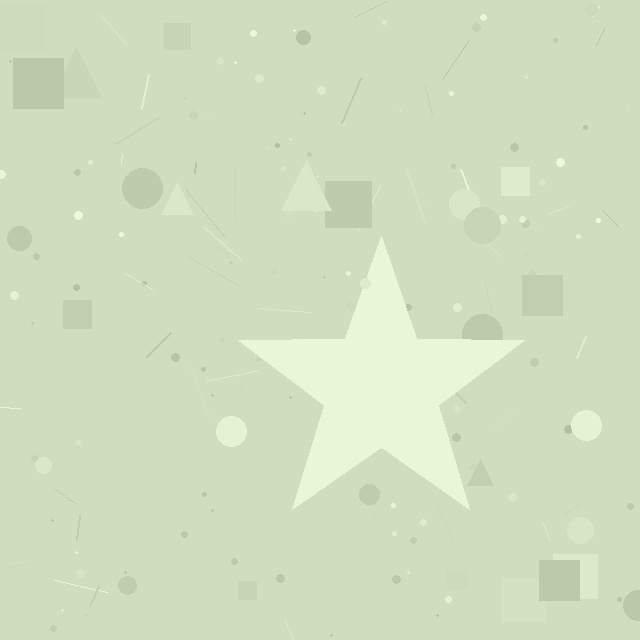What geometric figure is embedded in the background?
A star is embedded in the background.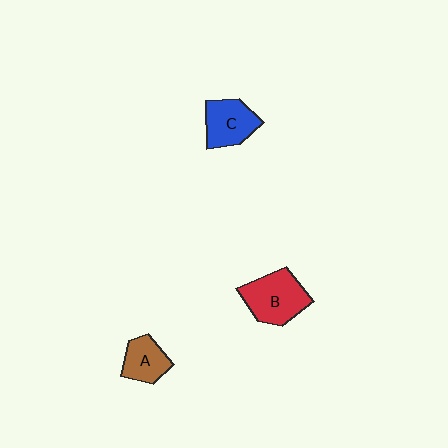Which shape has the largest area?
Shape B (red).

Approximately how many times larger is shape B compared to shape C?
Approximately 1.3 times.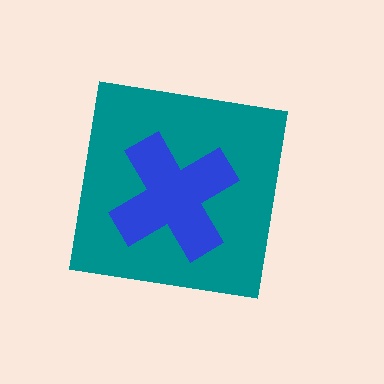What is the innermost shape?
The blue cross.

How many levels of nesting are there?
2.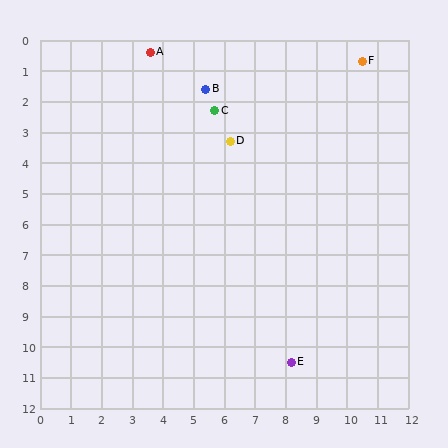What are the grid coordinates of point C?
Point C is at approximately (5.7, 2.3).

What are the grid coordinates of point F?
Point F is at approximately (10.5, 0.7).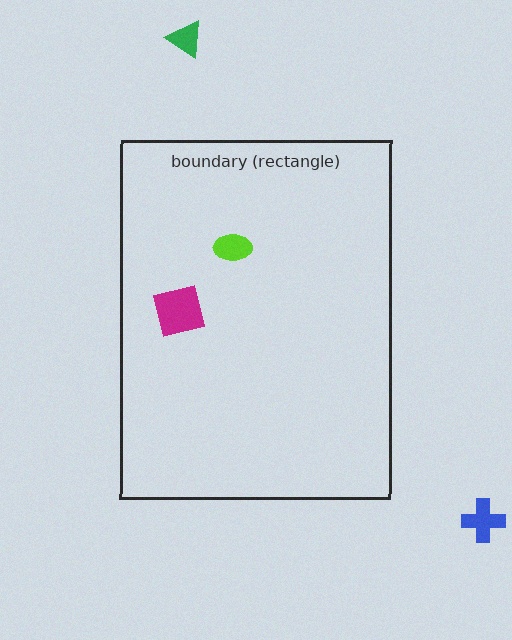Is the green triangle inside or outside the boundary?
Outside.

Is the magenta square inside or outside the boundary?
Inside.